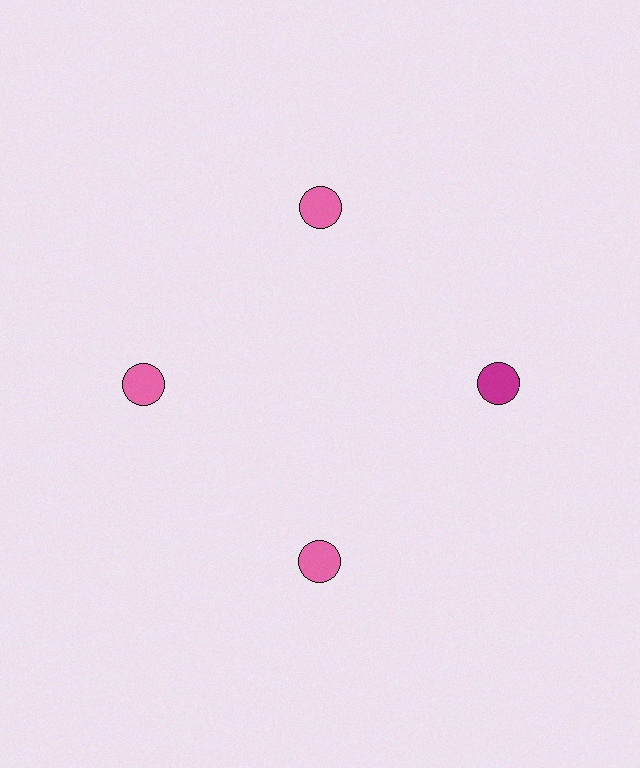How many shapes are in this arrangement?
There are 4 shapes arranged in a ring pattern.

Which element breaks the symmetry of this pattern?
The magenta circle at roughly the 3 o'clock position breaks the symmetry. All other shapes are pink circles.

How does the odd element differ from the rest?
It has a different color: magenta instead of pink.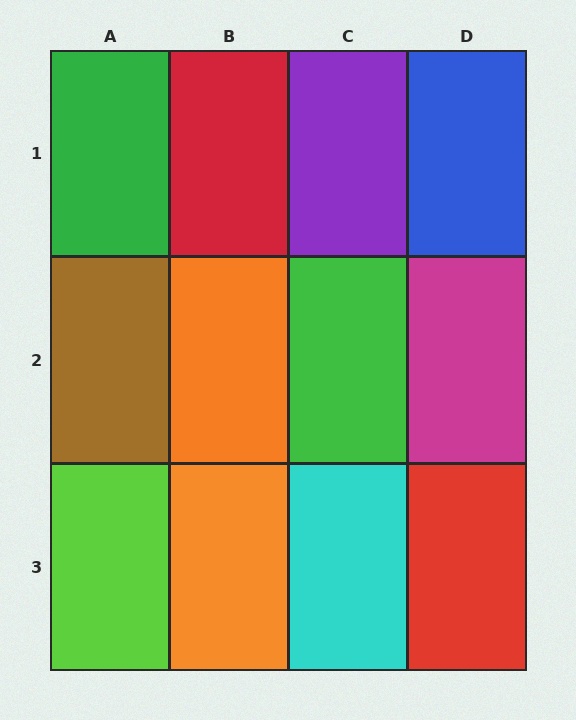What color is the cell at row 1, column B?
Red.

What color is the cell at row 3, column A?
Lime.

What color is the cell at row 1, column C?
Purple.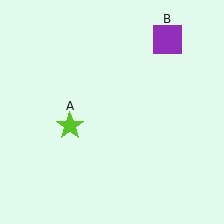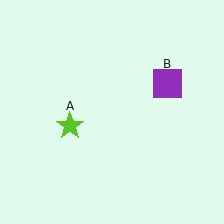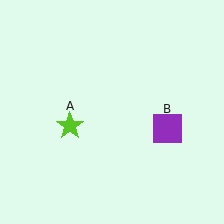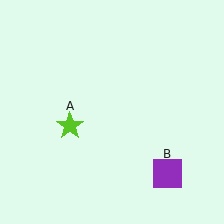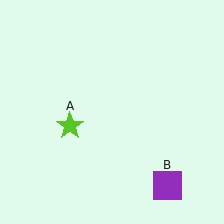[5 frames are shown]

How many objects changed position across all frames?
1 object changed position: purple square (object B).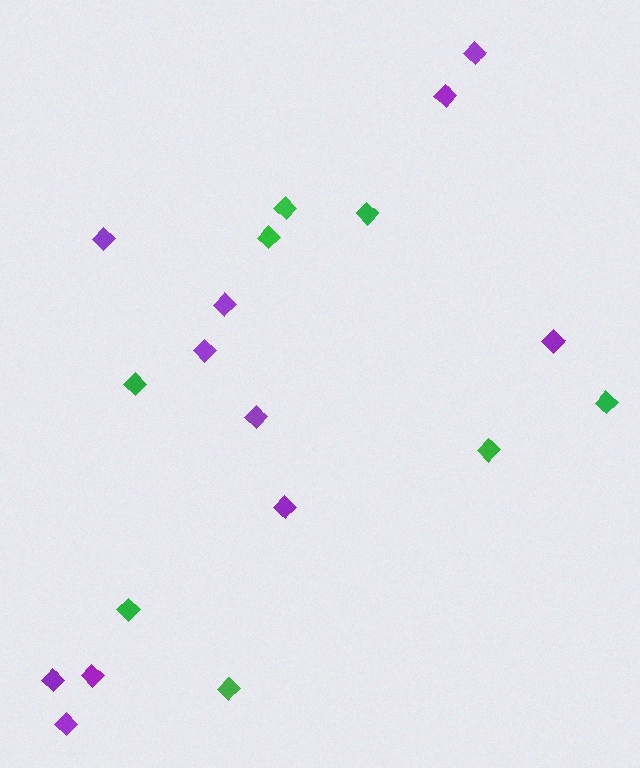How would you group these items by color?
There are 2 groups: one group of purple diamonds (11) and one group of green diamonds (8).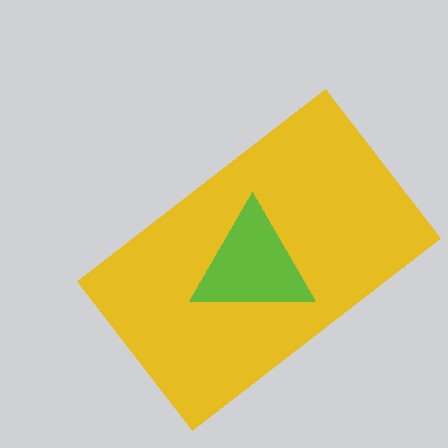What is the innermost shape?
The lime triangle.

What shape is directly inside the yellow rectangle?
The lime triangle.